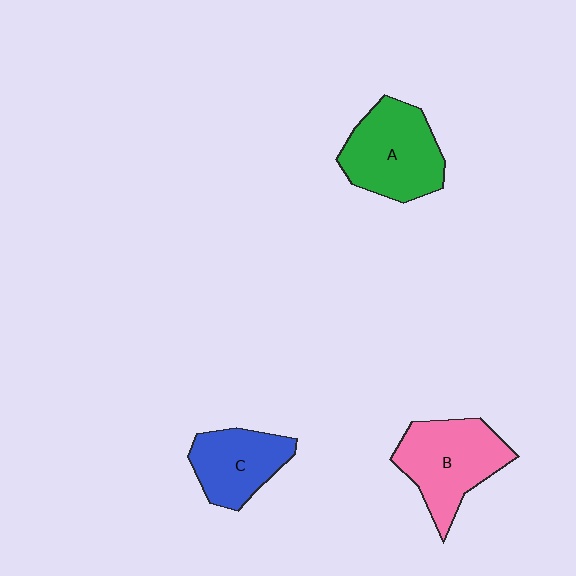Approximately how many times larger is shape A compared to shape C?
Approximately 1.3 times.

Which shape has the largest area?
Shape A (green).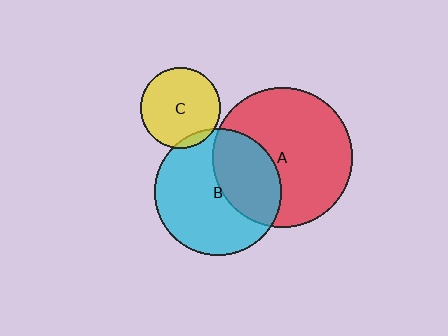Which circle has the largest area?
Circle A (red).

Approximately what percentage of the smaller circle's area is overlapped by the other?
Approximately 40%.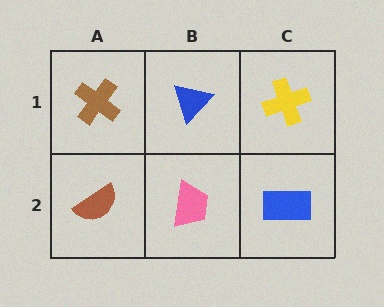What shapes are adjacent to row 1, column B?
A pink trapezoid (row 2, column B), a brown cross (row 1, column A), a yellow cross (row 1, column C).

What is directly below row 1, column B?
A pink trapezoid.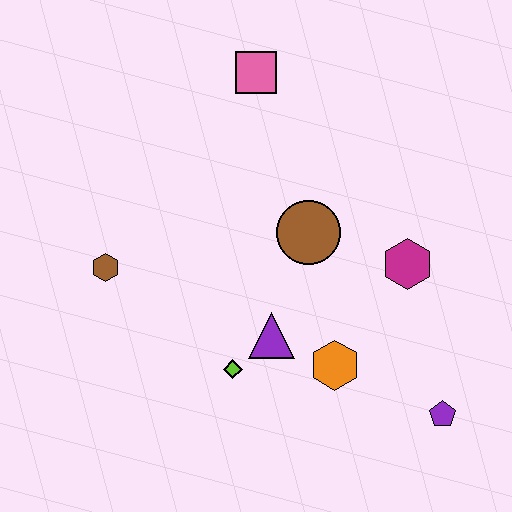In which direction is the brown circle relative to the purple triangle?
The brown circle is above the purple triangle.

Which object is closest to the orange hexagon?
The purple triangle is closest to the orange hexagon.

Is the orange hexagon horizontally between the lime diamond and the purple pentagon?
Yes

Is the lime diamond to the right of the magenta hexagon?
No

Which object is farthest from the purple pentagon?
The pink square is farthest from the purple pentagon.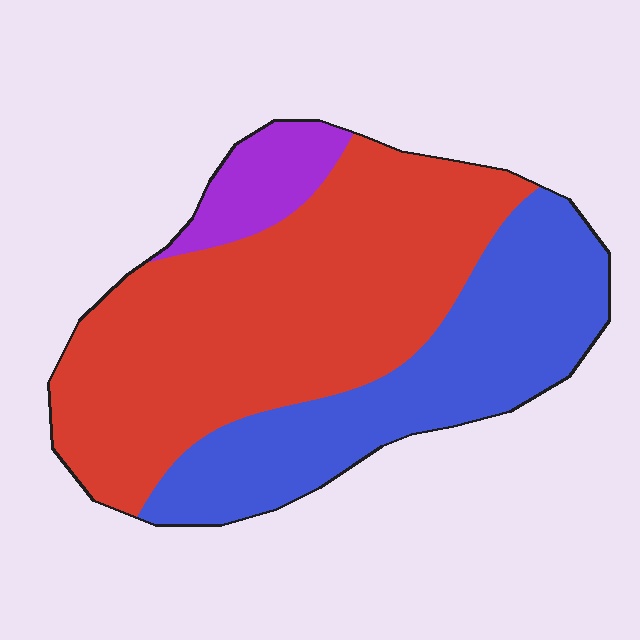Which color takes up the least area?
Purple, at roughly 10%.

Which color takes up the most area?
Red, at roughly 55%.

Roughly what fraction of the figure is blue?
Blue takes up between a third and a half of the figure.